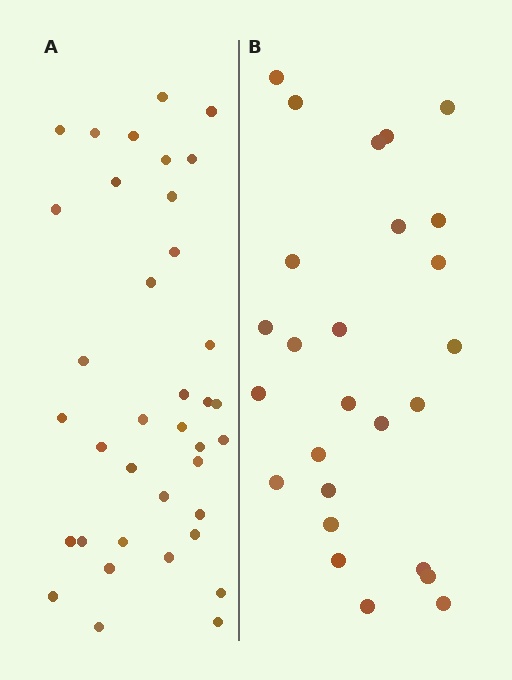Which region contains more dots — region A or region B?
Region A (the left region) has more dots.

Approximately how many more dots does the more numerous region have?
Region A has roughly 12 or so more dots than region B.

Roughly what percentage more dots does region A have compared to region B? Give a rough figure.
About 40% more.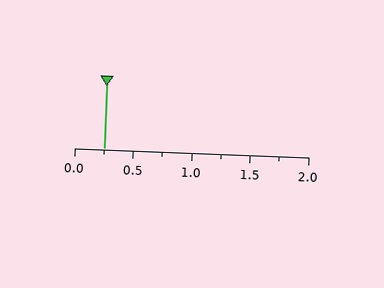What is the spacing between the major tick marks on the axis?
The major ticks are spaced 0.5 apart.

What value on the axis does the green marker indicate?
The marker indicates approximately 0.25.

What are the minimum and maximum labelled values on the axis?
The axis runs from 0.0 to 2.0.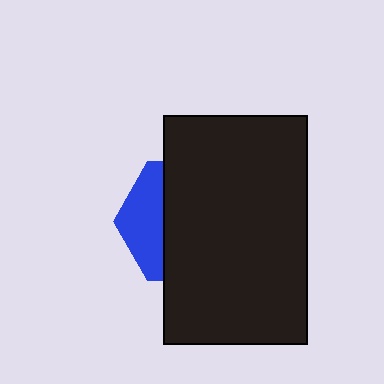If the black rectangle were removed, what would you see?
You would see the complete blue hexagon.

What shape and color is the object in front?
The object in front is a black rectangle.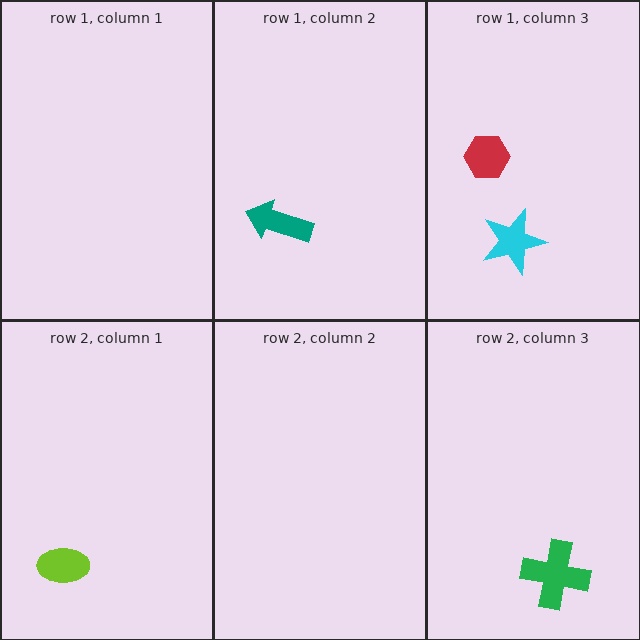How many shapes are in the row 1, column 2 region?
1.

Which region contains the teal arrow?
The row 1, column 2 region.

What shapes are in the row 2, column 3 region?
The green cross.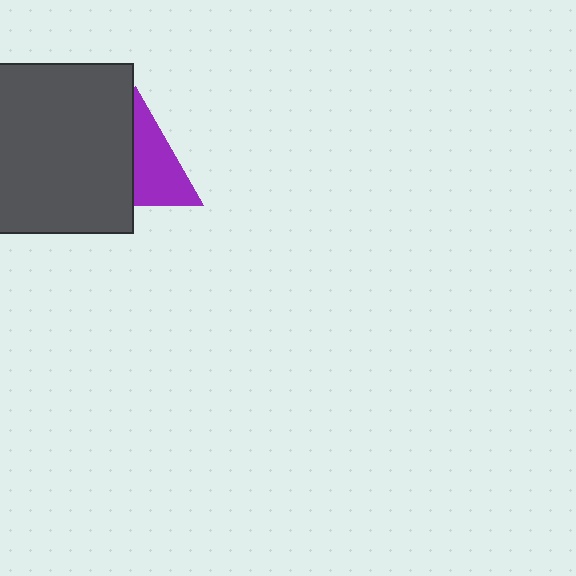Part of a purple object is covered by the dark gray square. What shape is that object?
It is a triangle.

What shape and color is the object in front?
The object in front is a dark gray square.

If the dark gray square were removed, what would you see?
You would see the complete purple triangle.